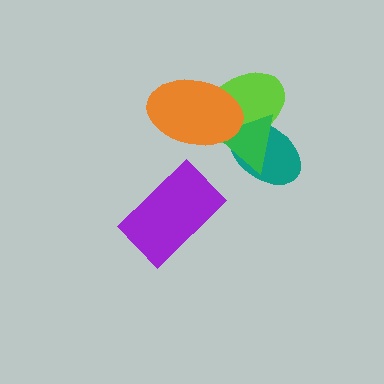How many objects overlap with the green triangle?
3 objects overlap with the green triangle.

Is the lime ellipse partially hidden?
Yes, it is partially covered by another shape.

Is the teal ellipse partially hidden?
Yes, it is partially covered by another shape.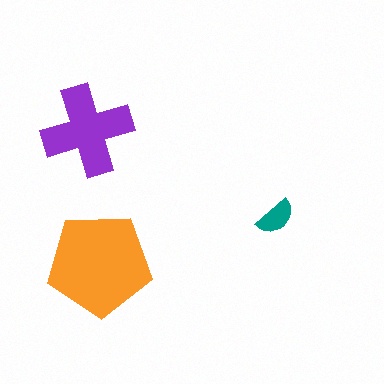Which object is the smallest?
The teal semicircle.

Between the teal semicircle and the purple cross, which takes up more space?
The purple cross.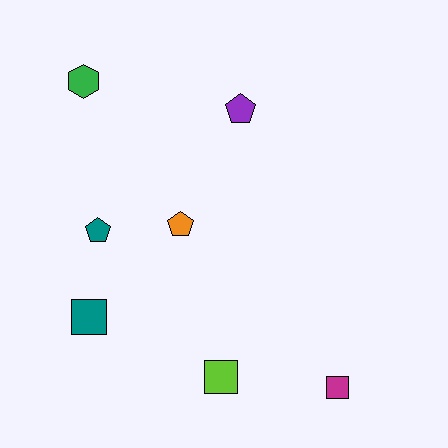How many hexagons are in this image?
There is 1 hexagon.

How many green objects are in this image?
There is 1 green object.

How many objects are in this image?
There are 7 objects.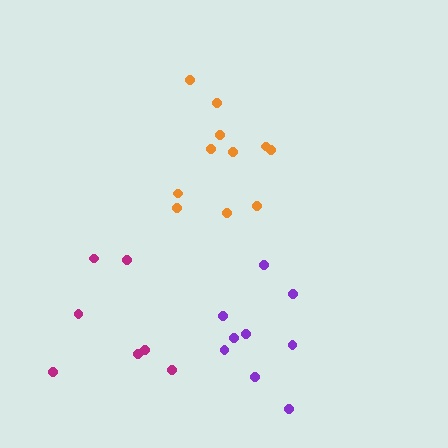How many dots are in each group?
Group 1: 11 dots, Group 2: 9 dots, Group 3: 7 dots (27 total).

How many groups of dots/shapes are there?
There are 3 groups.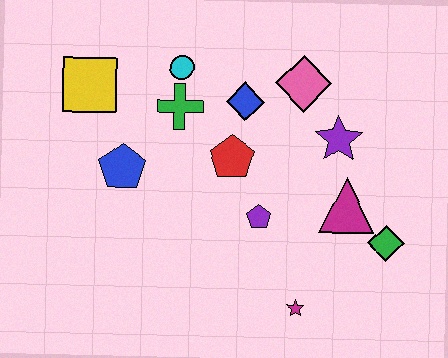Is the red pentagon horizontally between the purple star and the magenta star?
No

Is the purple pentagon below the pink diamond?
Yes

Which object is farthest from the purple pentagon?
The yellow square is farthest from the purple pentagon.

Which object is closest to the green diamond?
The magenta triangle is closest to the green diamond.